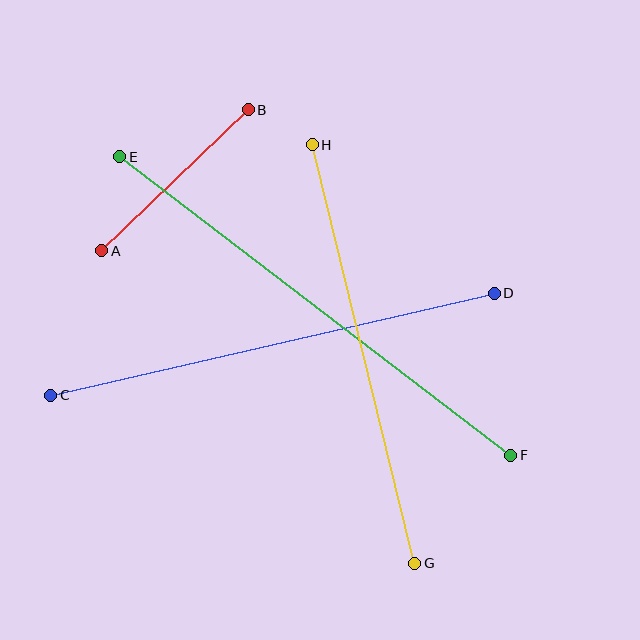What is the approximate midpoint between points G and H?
The midpoint is at approximately (363, 354) pixels.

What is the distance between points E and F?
The distance is approximately 492 pixels.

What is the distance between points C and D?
The distance is approximately 455 pixels.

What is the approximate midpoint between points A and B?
The midpoint is at approximately (175, 180) pixels.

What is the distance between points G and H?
The distance is approximately 431 pixels.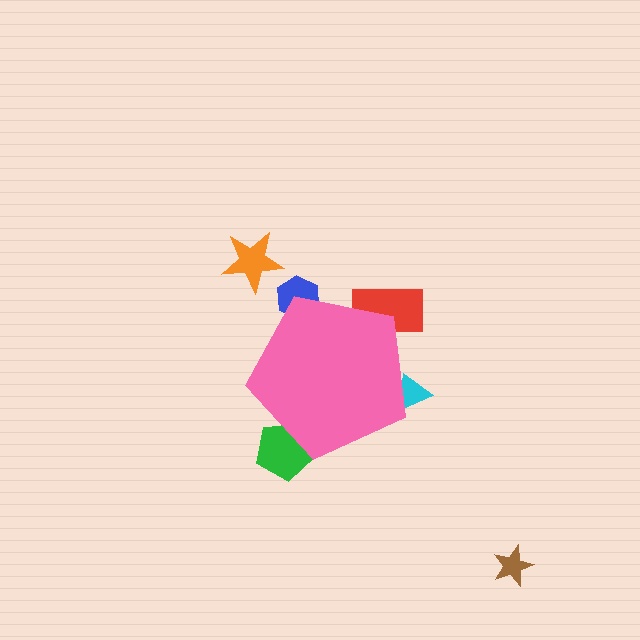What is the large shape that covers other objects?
A pink pentagon.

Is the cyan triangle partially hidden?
Yes, the cyan triangle is partially hidden behind the pink pentagon.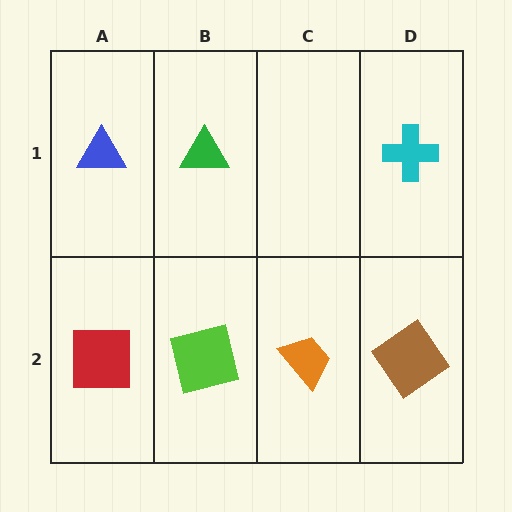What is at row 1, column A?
A blue triangle.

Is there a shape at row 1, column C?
No, that cell is empty.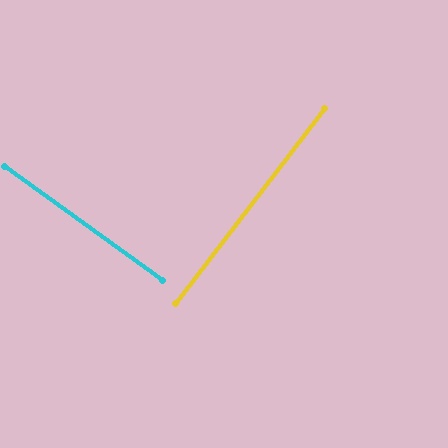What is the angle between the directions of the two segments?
Approximately 89 degrees.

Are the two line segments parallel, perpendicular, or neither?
Perpendicular — they meet at approximately 89°.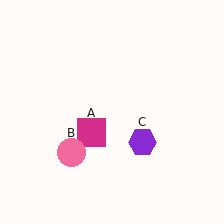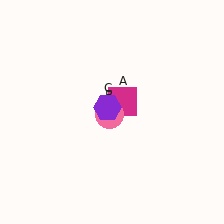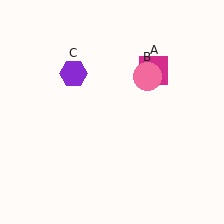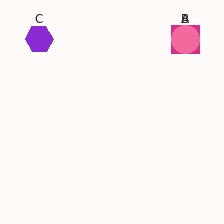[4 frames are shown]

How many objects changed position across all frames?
3 objects changed position: magenta square (object A), pink circle (object B), purple hexagon (object C).